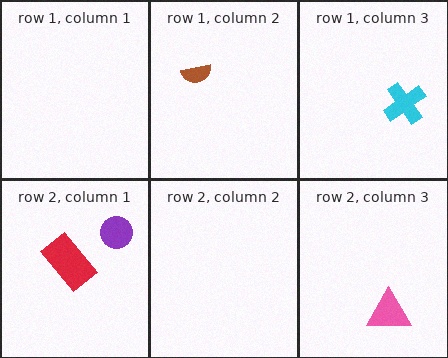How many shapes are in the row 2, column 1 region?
2.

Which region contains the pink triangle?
The row 2, column 3 region.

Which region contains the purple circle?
The row 2, column 1 region.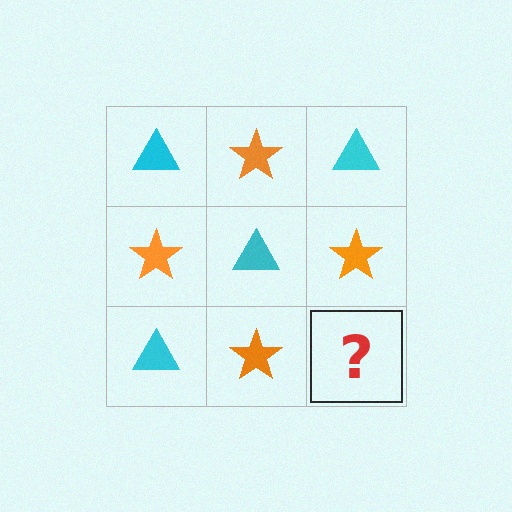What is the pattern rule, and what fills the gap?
The rule is that it alternates cyan triangle and orange star in a checkerboard pattern. The gap should be filled with a cyan triangle.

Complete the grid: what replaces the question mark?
The question mark should be replaced with a cyan triangle.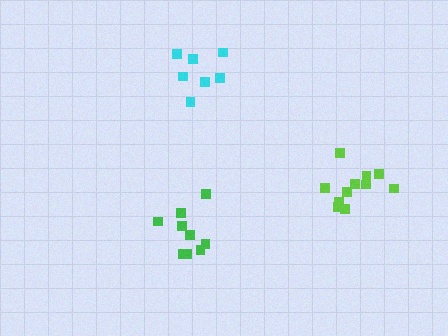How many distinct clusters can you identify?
There are 3 distinct clusters.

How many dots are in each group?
Group 1: 7 dots, Group 2: 9 dots, Group 3: 11 dots (27 total).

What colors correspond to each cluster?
The clusters are colored: cyan, green, lime.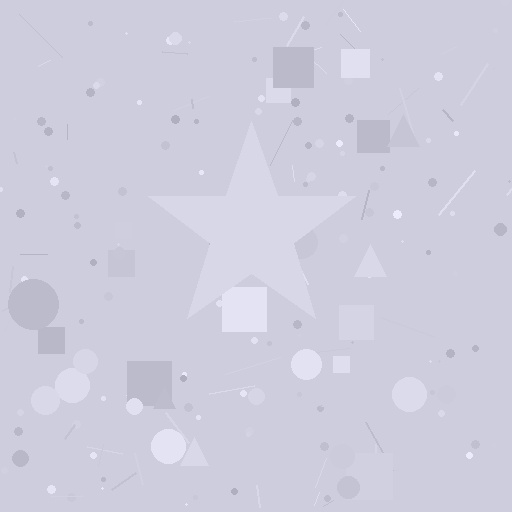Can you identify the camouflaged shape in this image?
The camouflaged shape is a star.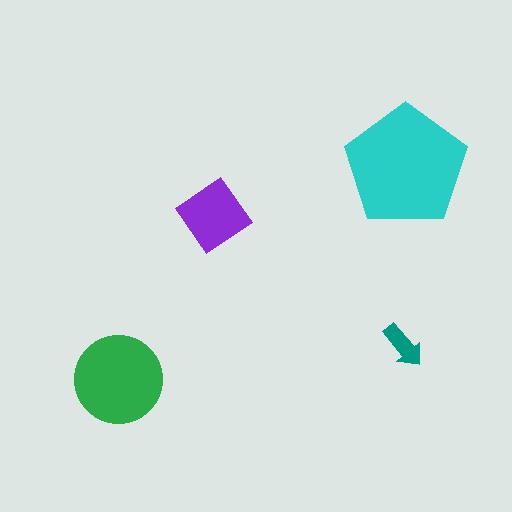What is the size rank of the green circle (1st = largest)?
2nd.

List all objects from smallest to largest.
The teal arrow, the purple diamond, the green circle, the cyan pentagon.